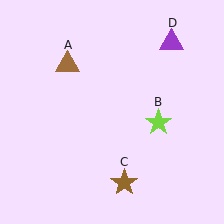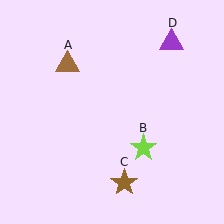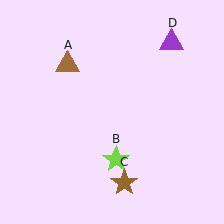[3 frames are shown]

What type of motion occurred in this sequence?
The lime star (object B) rotated clockwise around the center of the scene.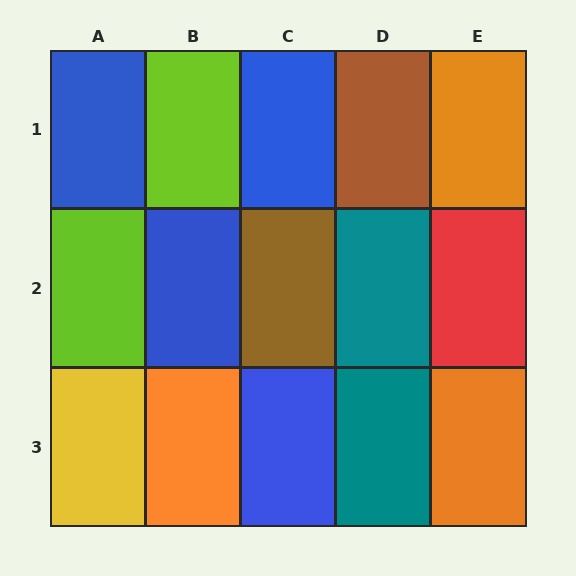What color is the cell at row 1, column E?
Orange.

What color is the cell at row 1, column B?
Lime.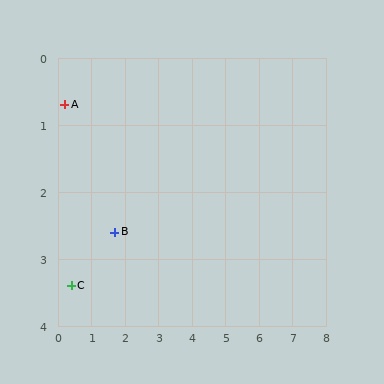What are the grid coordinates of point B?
Point B is at approximately (1.7, 2.6).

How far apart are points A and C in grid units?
Points A and C are about 2.7 grid units apart.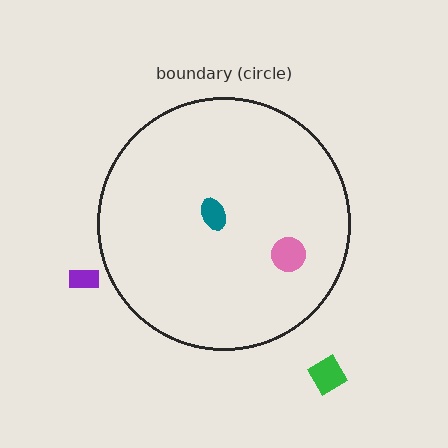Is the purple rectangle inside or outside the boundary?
Outside.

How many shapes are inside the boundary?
2 inside, 2 outside.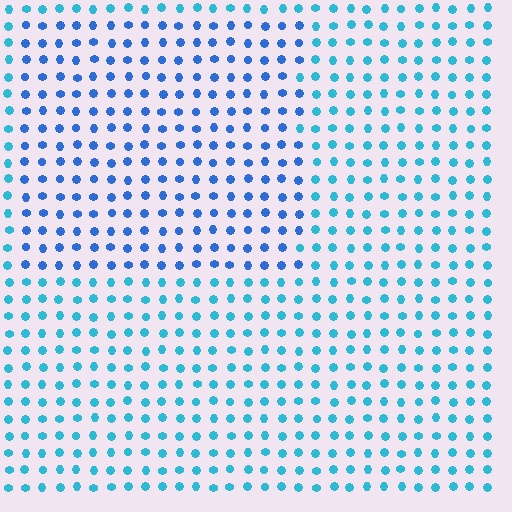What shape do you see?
I see a rectangle.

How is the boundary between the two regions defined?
The boundary is defined purely by a slight shift in hue (about 28 degrees). Spacing, size, and orientation are identical on both sides.